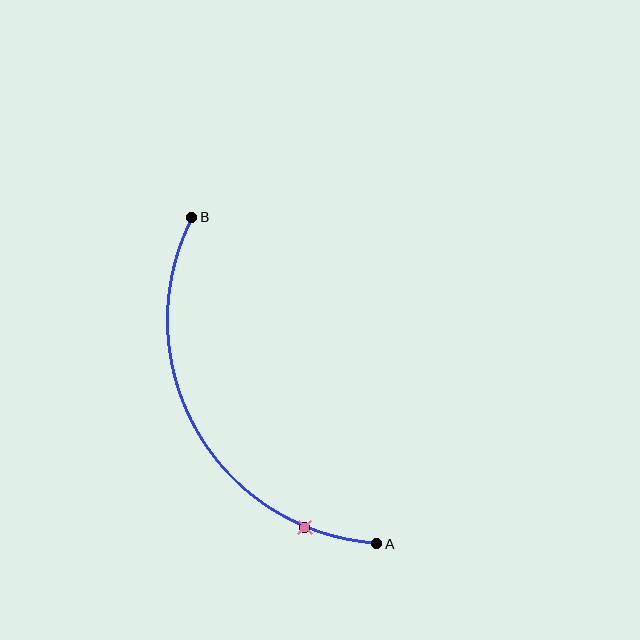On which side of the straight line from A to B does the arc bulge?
The arc bulges to the left of the straight line connecting A and B.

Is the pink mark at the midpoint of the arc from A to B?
No. The pink mark lies on the arc but is closer to endpoint A. The arc midpoint would be at the point on the curve equidistant along the arc from both A and B.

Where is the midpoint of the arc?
The arc midpoint is the point on the curve farthest from the straight line joining A and B. It sits to the left of that line.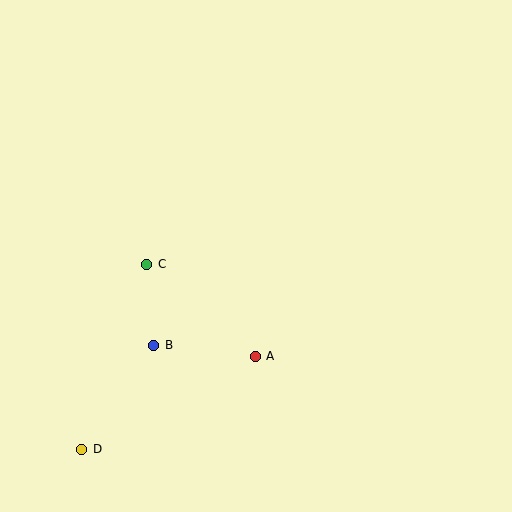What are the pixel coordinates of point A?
Point A is at (255, 356).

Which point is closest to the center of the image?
Point A at (255, 356) is closest to the center.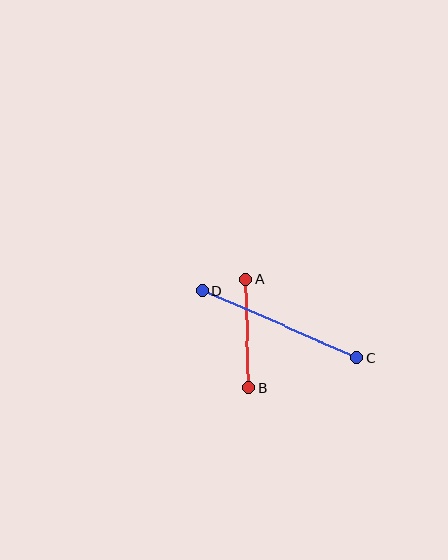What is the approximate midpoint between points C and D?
The midpoint is at approximately (280, 324) pixels.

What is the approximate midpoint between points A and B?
The midpoint is at approximately (247, 334) pixels.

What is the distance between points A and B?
The distance is approximately 109 pixels.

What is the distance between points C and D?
The distance is approximately 169 pixels.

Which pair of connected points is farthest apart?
Points C and D are farthest apart.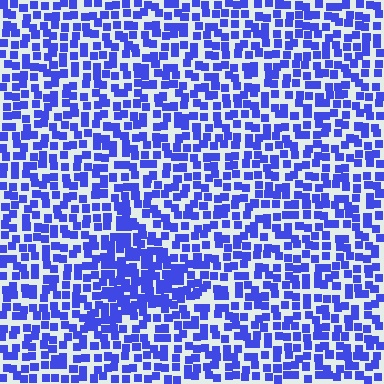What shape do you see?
I see a triangle.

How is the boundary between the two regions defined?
The boundary is defined by a change in element density (approximately 1.7x ratio). All elements are the same color, size, and shape.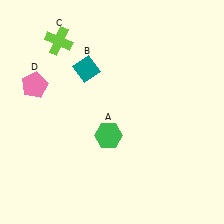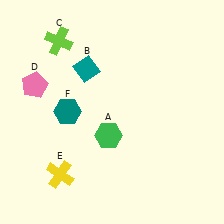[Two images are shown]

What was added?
A yellow cross (E), a teal hexagon (F) were added in Image 2.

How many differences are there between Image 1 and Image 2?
There are 2 differences between the two images.